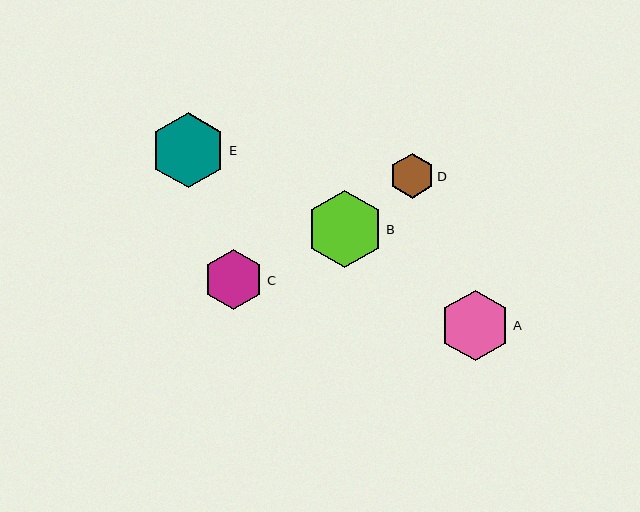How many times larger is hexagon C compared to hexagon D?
Hexagon C is approximately 1.4 times the size of hexagon D.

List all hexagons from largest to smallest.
From largest to smallest: B, E, A, C, D.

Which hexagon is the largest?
Hexagon B is the largest with a size of approximately 77 pixels.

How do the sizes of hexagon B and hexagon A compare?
Hexagon B and hexagon A are approximately the same size.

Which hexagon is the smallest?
Hexagon D is the smallest with a size of approximately 44 pixels.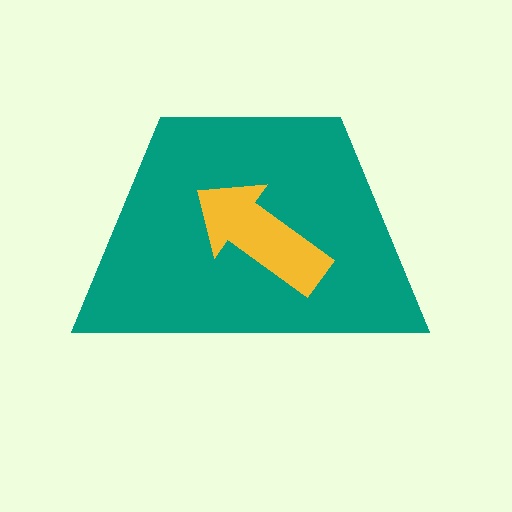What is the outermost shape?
The teal trapezoid.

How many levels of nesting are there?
2.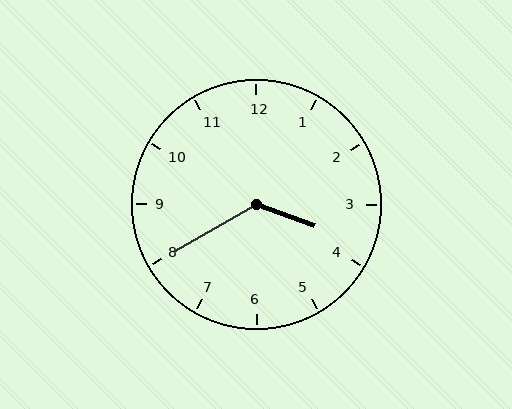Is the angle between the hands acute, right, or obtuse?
It is obtuse.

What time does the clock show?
3:40.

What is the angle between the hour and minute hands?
Approximately 130 degrees.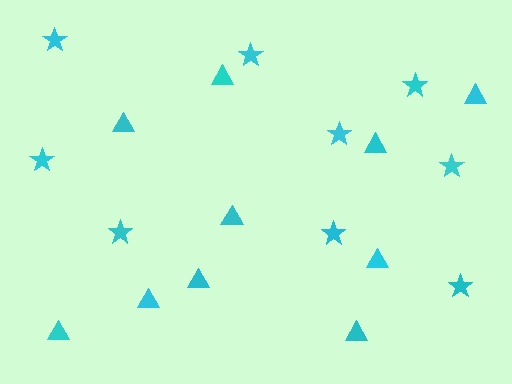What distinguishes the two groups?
There are 2 groups: one group of triangles (10) and one group of stars (9).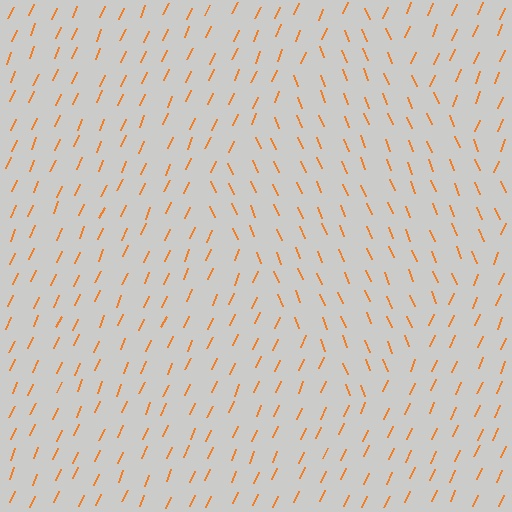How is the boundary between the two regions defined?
The boundary is defined purely by a change in line orientation (approximately 45 degrees difference). All lines are the same color and thickness.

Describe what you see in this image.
The image is filled with small orange line segments. A diamond region in the image has lines oriented differently from the surrounding lines, creating a visible texture boundary.